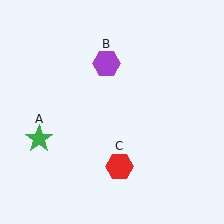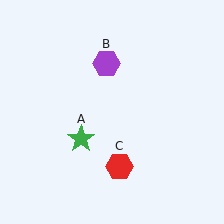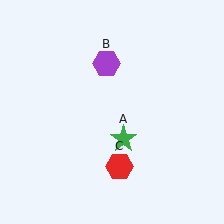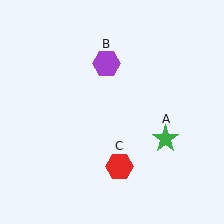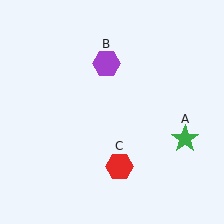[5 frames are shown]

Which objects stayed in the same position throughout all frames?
Purple hexagon (object B) and red hexagon (object C) remained stationary.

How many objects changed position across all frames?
1 object changed position: green star (object A).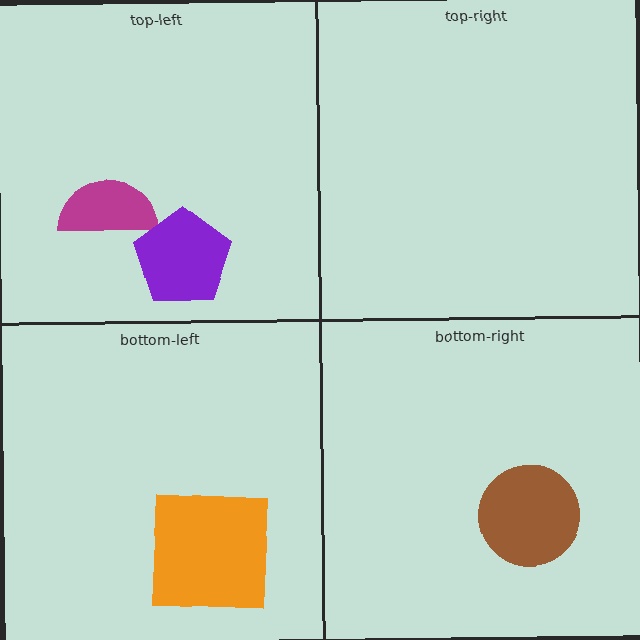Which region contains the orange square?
The bottom-left region.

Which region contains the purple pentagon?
The top-left region.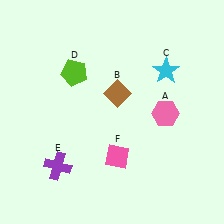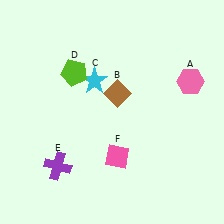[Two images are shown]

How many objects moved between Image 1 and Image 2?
2 objects moved between the two images.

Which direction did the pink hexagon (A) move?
The pink hexagon (A) moved up.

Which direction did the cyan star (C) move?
The cyan star (C) moved left.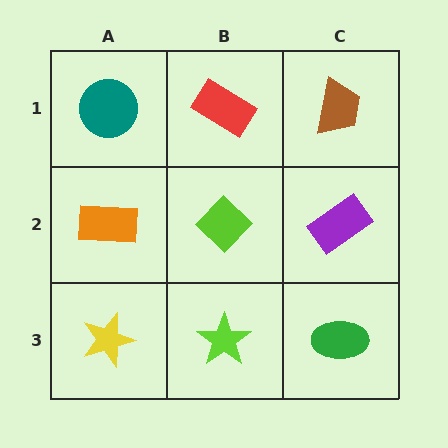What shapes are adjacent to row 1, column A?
An orange rectangle (row 2, column A), a red rectangle (row 1, column B).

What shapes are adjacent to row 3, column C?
A purple rectangle (row 2, column C), a lime star (row 3, column B).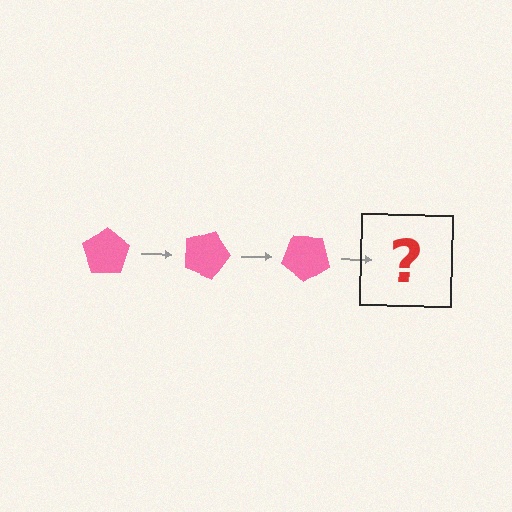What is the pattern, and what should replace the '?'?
The pattern is that the pentagon rotates 20 degrees each step. The '?' should be a pink pentagon rotated 60 degrees.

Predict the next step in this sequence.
The next step is a pink pentagon rotated 60 degrees.